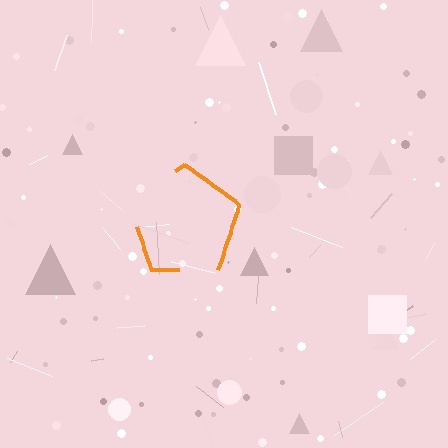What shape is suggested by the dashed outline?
The dashed outline suggests a pentagon.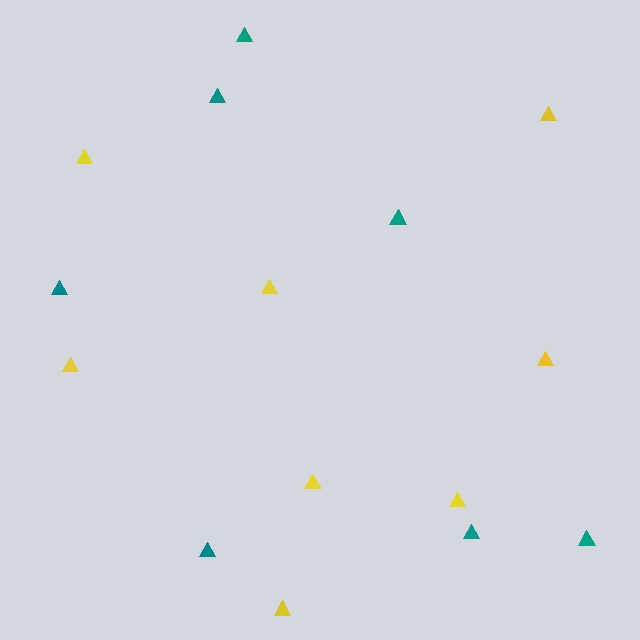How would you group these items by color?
There are 2 groups: one group of teal triangles (7) and one group of yellow triangles (8).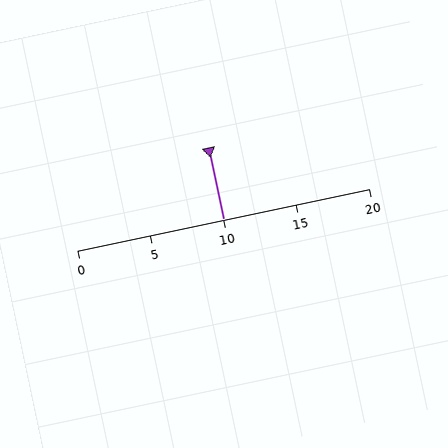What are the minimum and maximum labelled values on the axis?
The axis runs from 0 to 20.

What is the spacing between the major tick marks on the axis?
The major ticks are spaced 5 apart.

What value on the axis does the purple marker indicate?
The marker indicates approximately 10.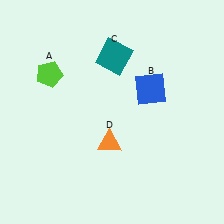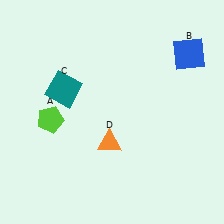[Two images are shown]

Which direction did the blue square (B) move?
The blue square (B) moved right.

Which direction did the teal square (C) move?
The teal square (C) moved left.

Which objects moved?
The objects that moved are: the lime pentagon (A), the blue square (B), the teal square (C).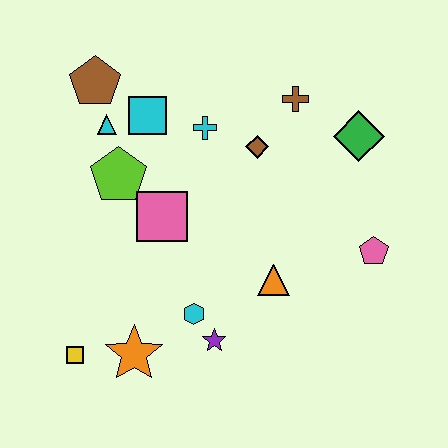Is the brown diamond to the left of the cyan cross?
No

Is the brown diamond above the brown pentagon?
No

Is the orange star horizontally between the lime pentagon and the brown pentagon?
No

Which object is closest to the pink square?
The lime pentagon is closest to the pink square.